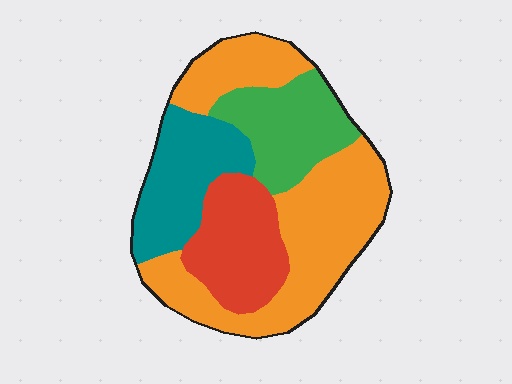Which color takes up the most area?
Orange, at roughly 45%.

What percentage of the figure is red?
Red covers about 20% of the figure.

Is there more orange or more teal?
Orange.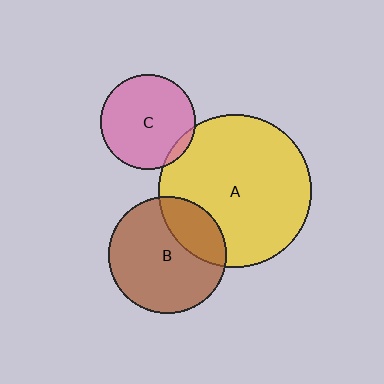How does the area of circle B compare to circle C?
Approximately 1.5 times.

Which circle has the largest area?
Circle A (yellow).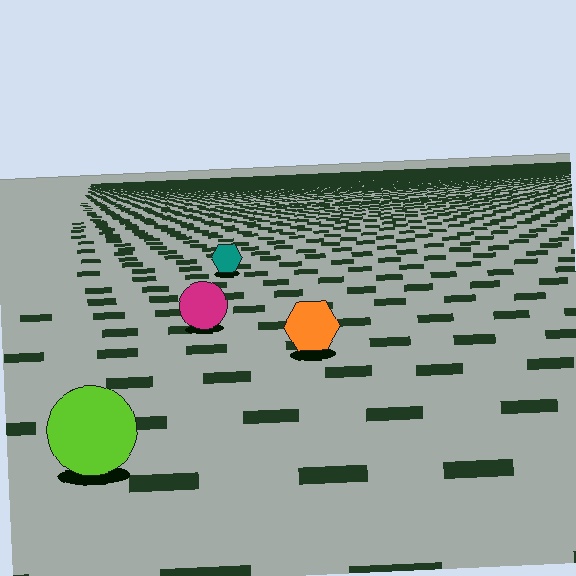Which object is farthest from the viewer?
The teal hexagon is farthest from the viewer. It appears smaller and the ground texture around it is denser.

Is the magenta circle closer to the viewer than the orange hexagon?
No. The orange hexagon is closer — you can tell from the texture gradient: the ground texture is coarser near it.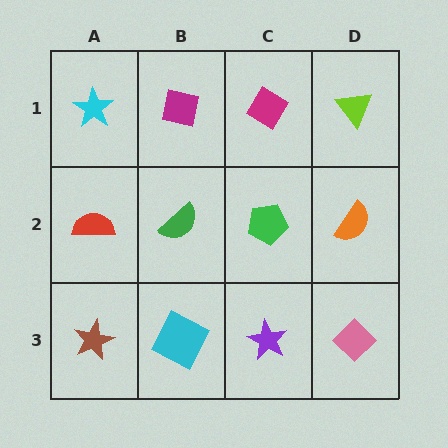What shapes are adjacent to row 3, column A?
A red semicircle (row 2, column A), a cyan square (row 3, column B).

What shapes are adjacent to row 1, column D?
An orange semicircle (row 2, column D), a magenta diamond (row 1, column C).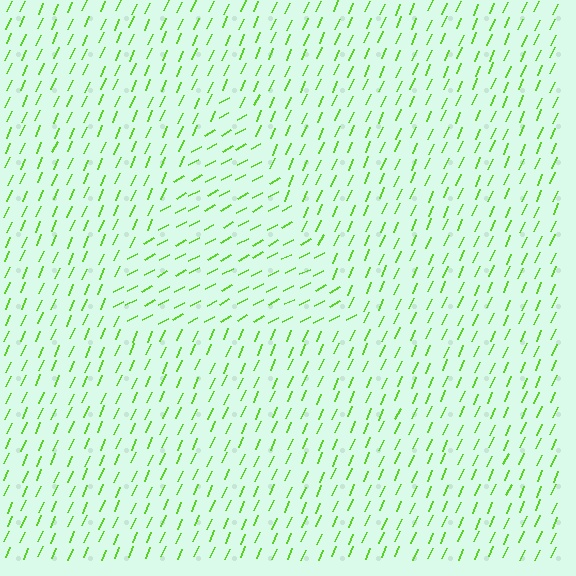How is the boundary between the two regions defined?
The boundary is defined purely by a change in line orientation (approximately 38 degrees difference). All lines are the same color and thickness.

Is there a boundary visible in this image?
Yes, there is a texture boundary formed by a change in line orientation.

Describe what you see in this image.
The image is filled with small lime line segments. A triangle region in the image has lines oriented differently from the surrounding lines, creating a visible texture boundary.